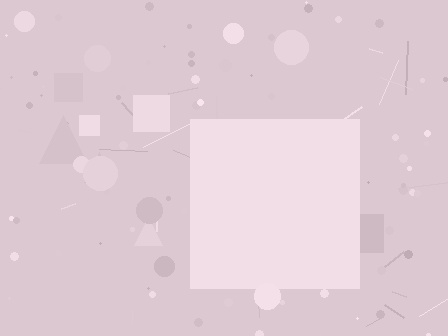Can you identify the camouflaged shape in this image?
The camouflaged shape is a square.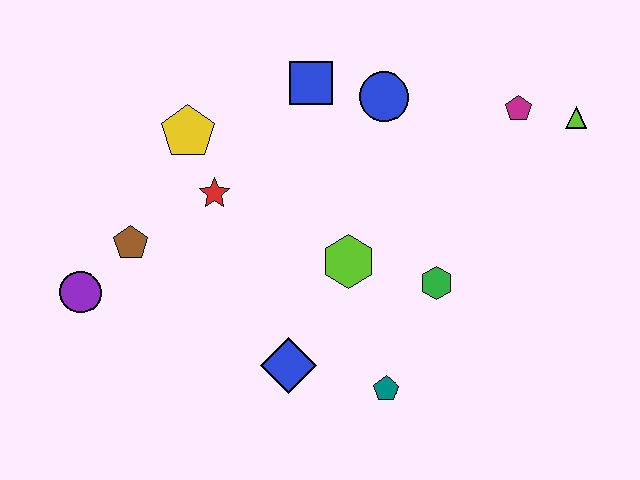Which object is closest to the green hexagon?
The lime hexagon is closest to the green hexagon.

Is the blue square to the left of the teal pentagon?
Yes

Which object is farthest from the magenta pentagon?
The purple circle is farthest from the magenta pentagon.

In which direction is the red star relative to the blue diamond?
The red star is above the blue diamond.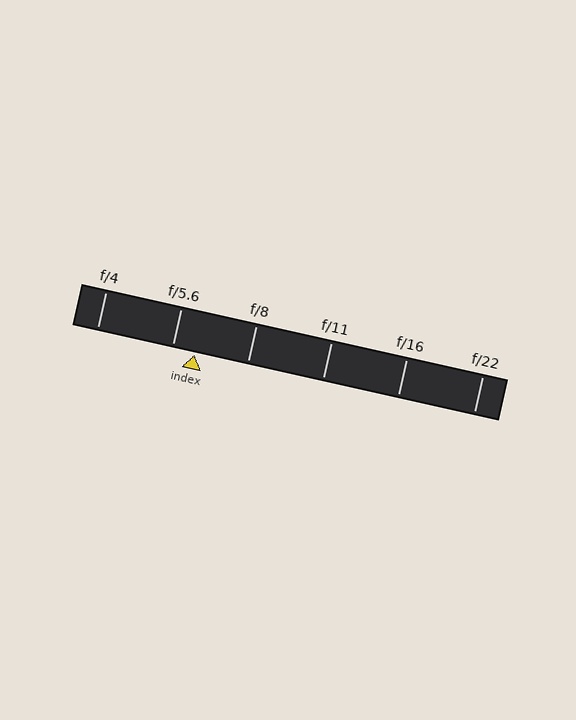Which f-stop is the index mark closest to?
The index mark is closest to f/5.6.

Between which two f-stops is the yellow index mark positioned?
The index mark is between f/5.6 and f/8.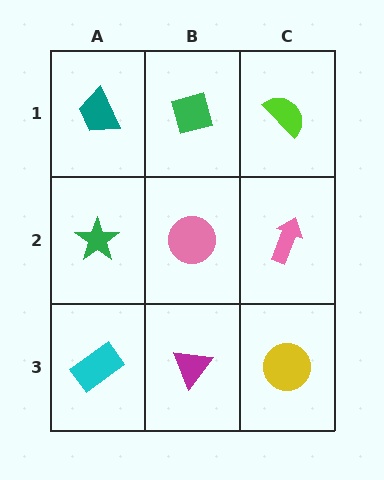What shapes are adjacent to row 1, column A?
A green star (row 2, column A), a green diamond (row 1, column B).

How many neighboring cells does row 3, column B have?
3.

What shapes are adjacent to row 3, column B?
A pink circle (row 2, column B), a cyan rectangle (row 3, column A), a yellow circle (row 3, column C).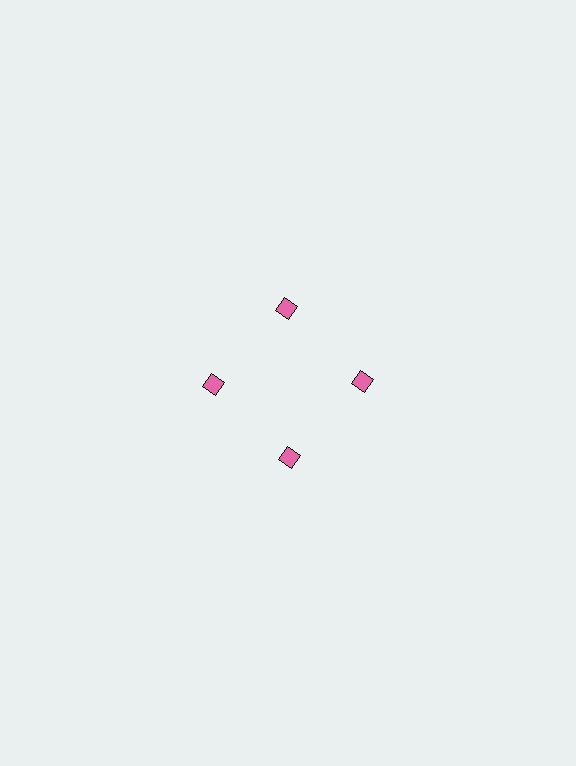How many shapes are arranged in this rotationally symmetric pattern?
There are 4 shapes, arranged in 4 groups of 1.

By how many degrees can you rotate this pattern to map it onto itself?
The pattern maps onto itself every 90 degrees of rotation.